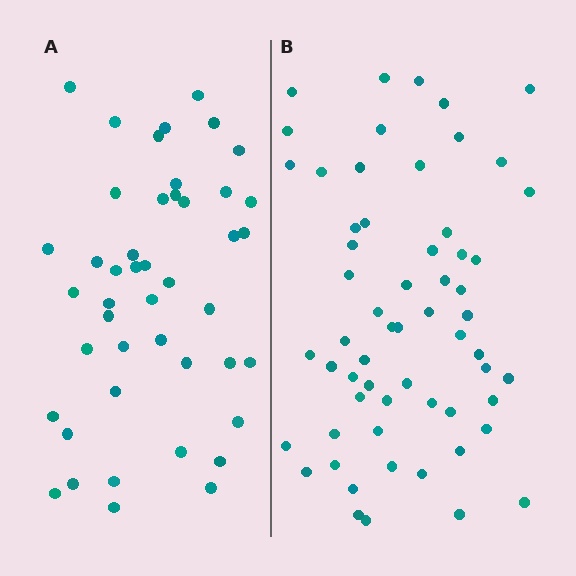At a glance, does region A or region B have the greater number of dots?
Region B (the right region) has more dots.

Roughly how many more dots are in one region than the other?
Region B has approximately 15 more dots than region A.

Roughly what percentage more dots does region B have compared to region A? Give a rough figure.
About 35% more.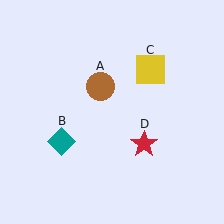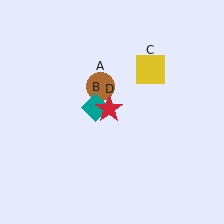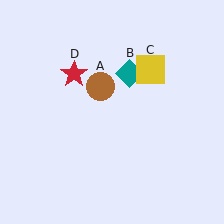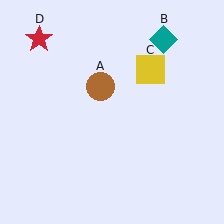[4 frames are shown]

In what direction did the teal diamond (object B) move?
The teal diamond (object B) moved up and to the right.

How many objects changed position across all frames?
2 objects changed position: teal diamond (object B), red star (object D).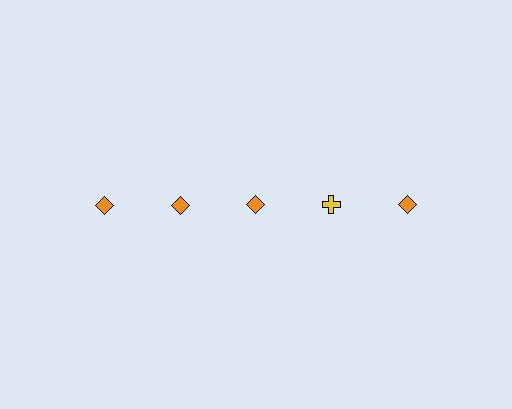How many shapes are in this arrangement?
There are 5 shapes arranged in a grid pattern.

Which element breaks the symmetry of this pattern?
The yellow cross in the top row, second from right column breaks the symmetry. All other shapes are orange diamonds.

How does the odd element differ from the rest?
It differs in both color (yellow instead of orange) and shape (cross instead of diamond).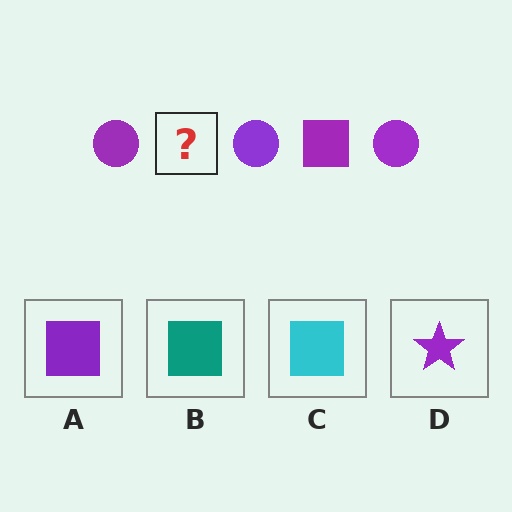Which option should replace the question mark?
Option A.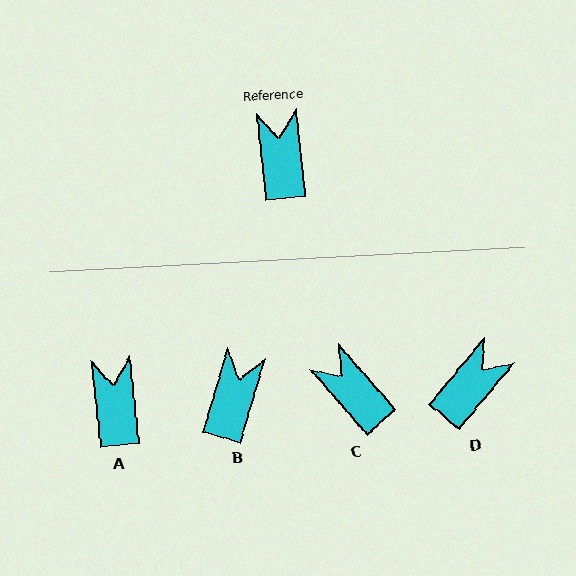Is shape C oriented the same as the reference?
No, it is off by about 35 degrees.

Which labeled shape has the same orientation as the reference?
A.